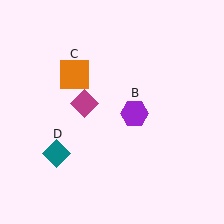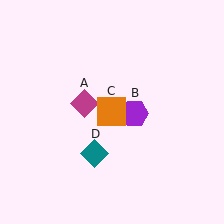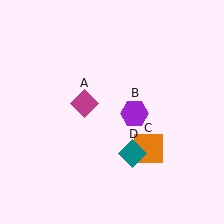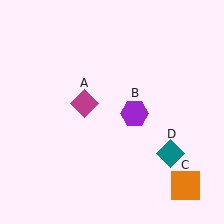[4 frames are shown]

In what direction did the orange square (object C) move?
The orange square (object C) moved down and to the right.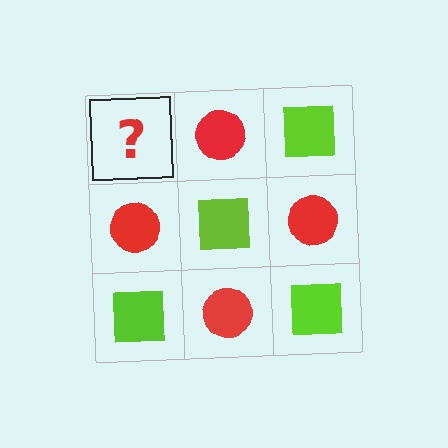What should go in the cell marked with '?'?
The missing cell should contain a lime square.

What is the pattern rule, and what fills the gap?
The rule is that it alternates lime square and red circle in a checkerboard pattern. The gap should be filled with a lime square.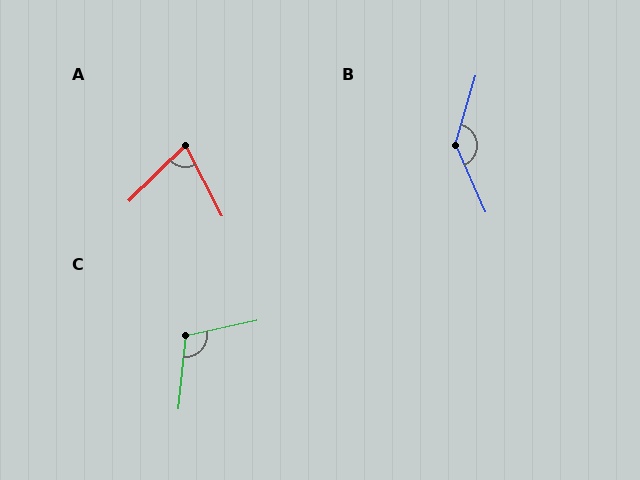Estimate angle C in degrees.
Approximately 108 degrees.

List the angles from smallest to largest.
A (72°), C (108°), B (140°).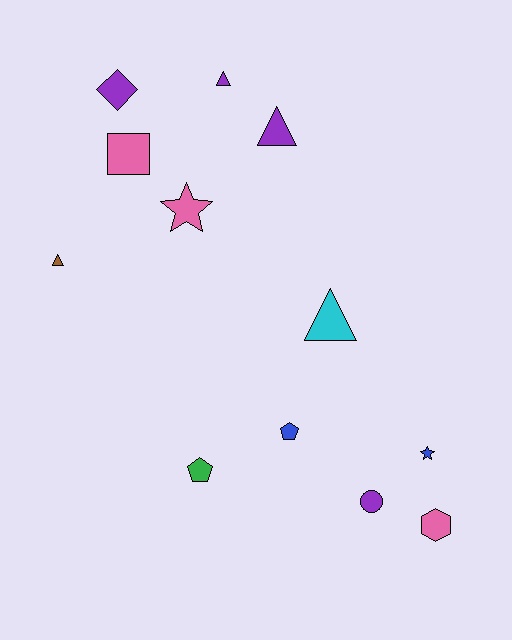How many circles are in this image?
There is 1 circle.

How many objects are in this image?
There are 12 objects.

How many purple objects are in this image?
There are 4 purple objects.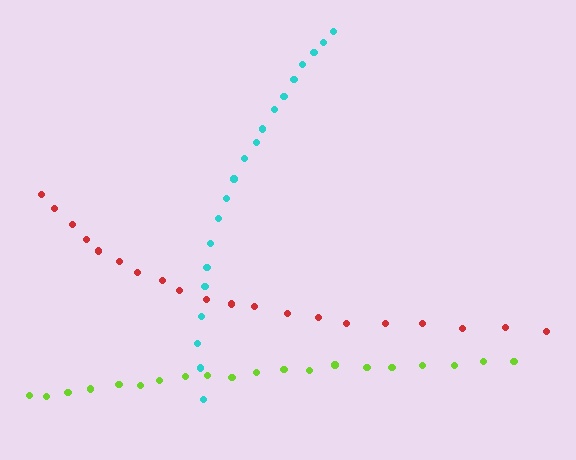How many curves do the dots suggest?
There are 3 distinct paths.